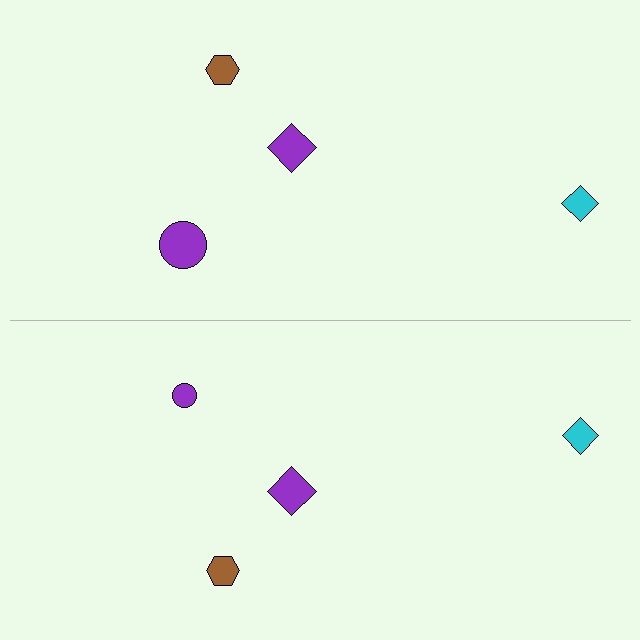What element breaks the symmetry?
The purple circle on the bottom side has a different size than its mirror counterpart.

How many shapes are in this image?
There are 8 shapes in this image.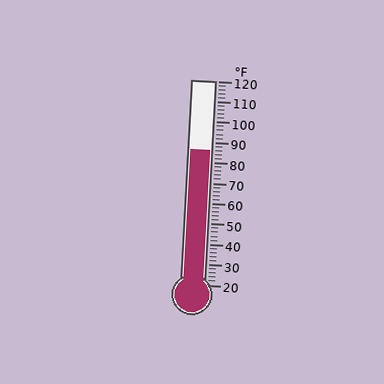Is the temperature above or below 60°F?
The temperature is above 60°F.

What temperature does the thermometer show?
The thermometer shows approximately 86°F.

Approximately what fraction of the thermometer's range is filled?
The thermometer is filled to approximately 65% of its range.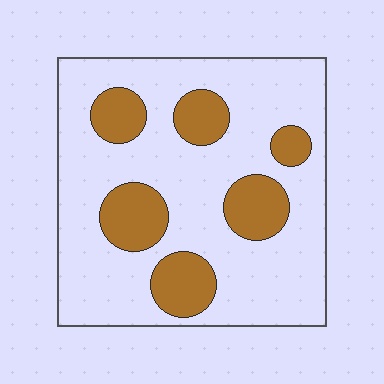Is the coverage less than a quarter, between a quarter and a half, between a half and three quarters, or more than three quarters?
Less than a quarter.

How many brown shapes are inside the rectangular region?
6.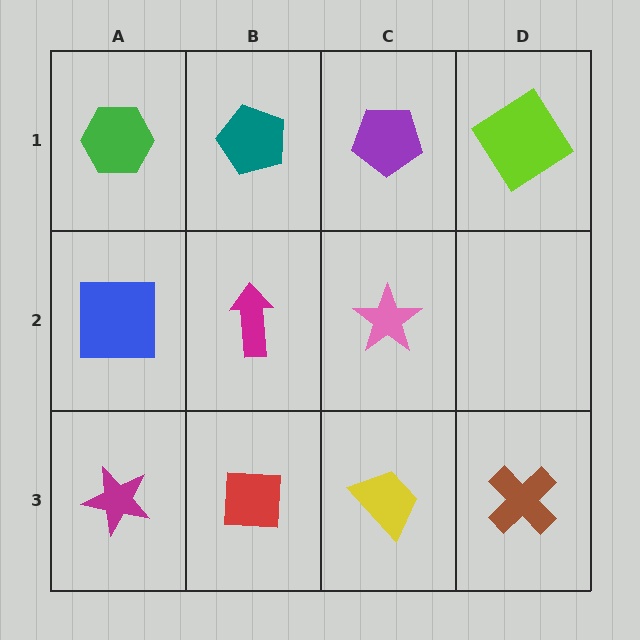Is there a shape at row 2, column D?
No, that cell is empty.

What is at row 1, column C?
A purple pentagon.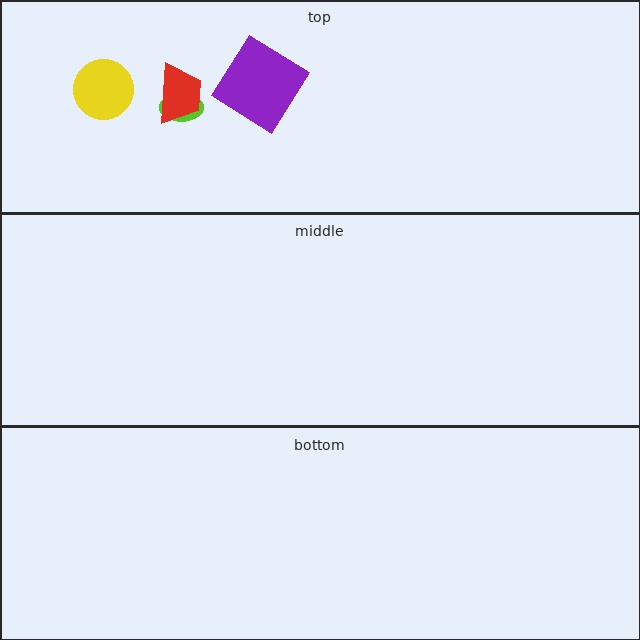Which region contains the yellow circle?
The top region.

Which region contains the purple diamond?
The top region.